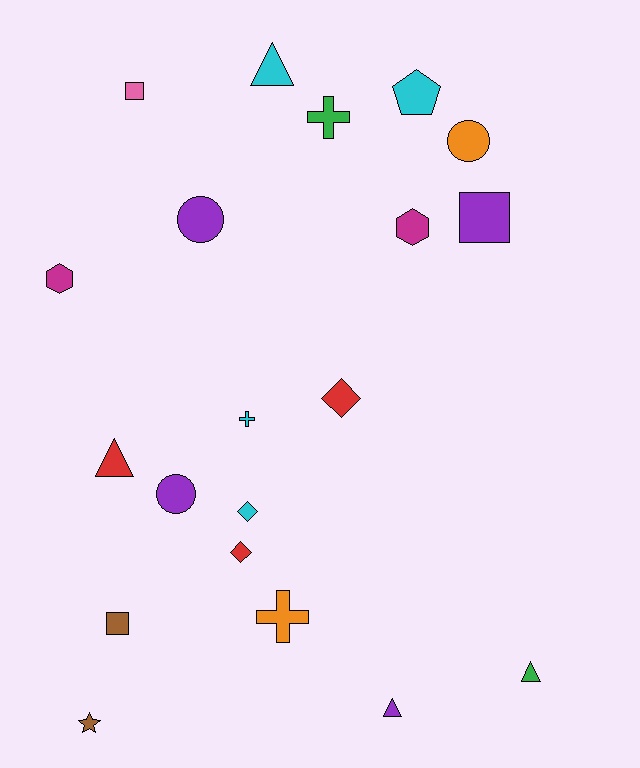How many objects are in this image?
There are 20 objects.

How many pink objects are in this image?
There is 1 pink object.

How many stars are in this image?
There is 1 star.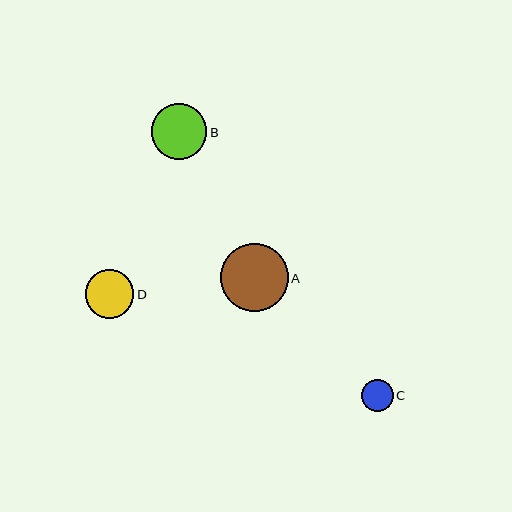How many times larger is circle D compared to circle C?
Circle D is approximately 1.6 times the size of circle C.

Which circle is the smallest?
Circle C is the smallest with a size of approximately 31 pixels.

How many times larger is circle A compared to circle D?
Circle A is approximately 1.4 times the size of circle D.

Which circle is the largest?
Circle A is the largest with a size of approximately 68 pixels.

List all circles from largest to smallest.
From largest to smallest: A, B, D, C.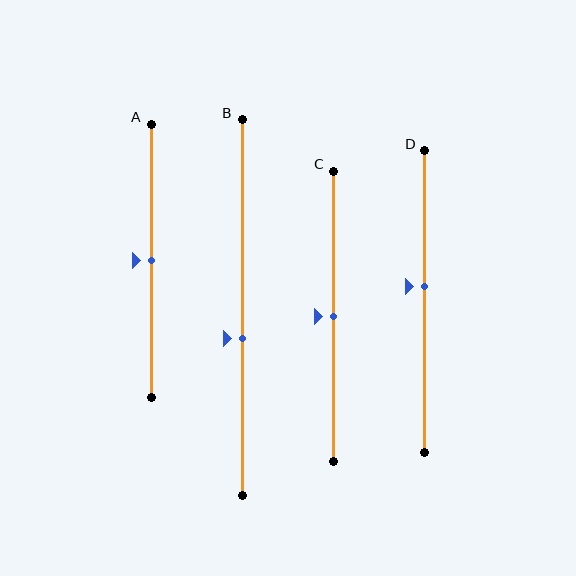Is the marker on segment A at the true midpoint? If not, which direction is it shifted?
Yes, the marker on segment A is at the true midpoint.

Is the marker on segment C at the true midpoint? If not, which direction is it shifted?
Yes, the marker on segment C is at the true midpoint.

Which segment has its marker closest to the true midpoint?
Segment A has its marker closest to the true midpoint.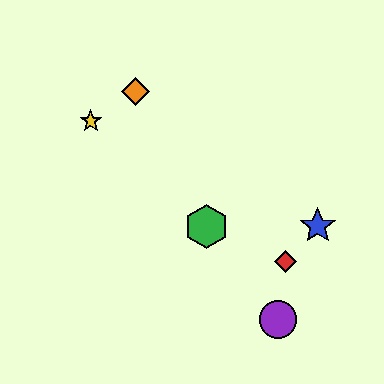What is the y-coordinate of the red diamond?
The red diamond is at y≈261.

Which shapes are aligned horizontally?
The blue star, the green hexagon are aligned horizontally.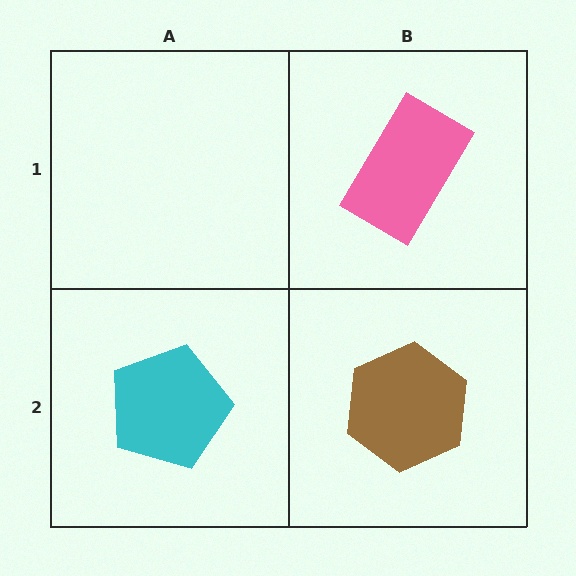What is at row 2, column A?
A cyan pentagon.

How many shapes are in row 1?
1 shape.